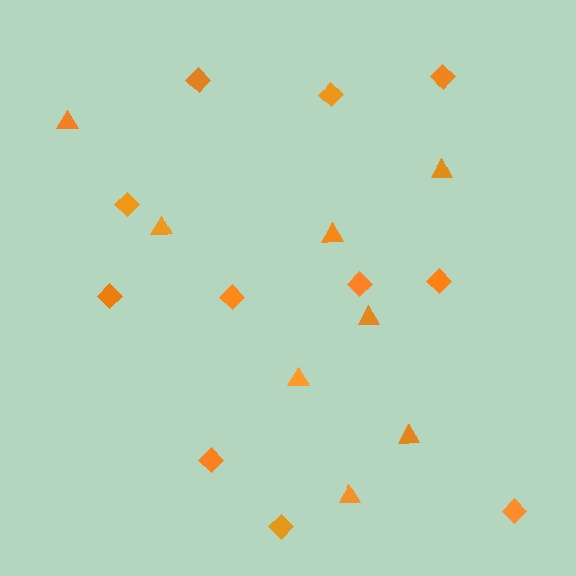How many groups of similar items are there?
There are 2 groups: one group of diamonds (11) and one group of triangles (8).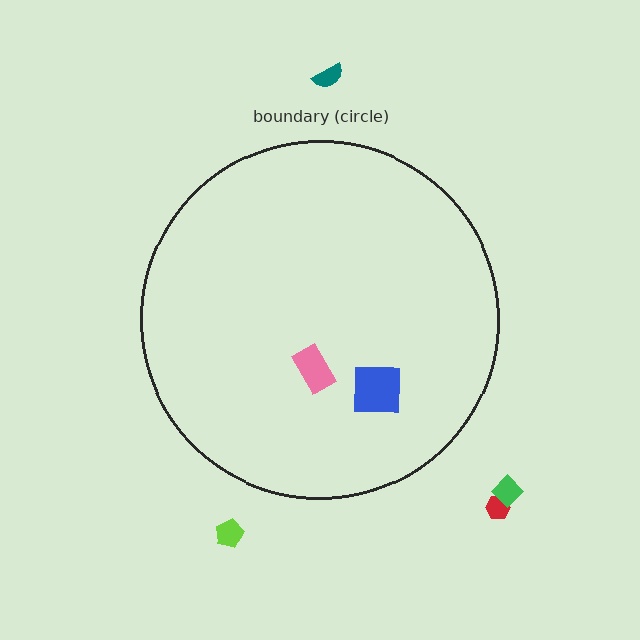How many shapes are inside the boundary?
2 inside, 4 outside.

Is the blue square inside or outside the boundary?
Inside.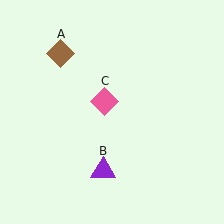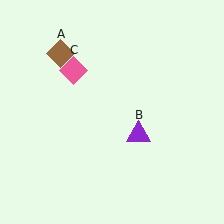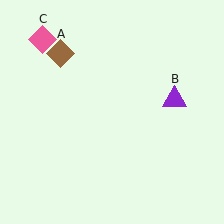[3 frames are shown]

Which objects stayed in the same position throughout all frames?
Brown diamond (object A) remained stationary.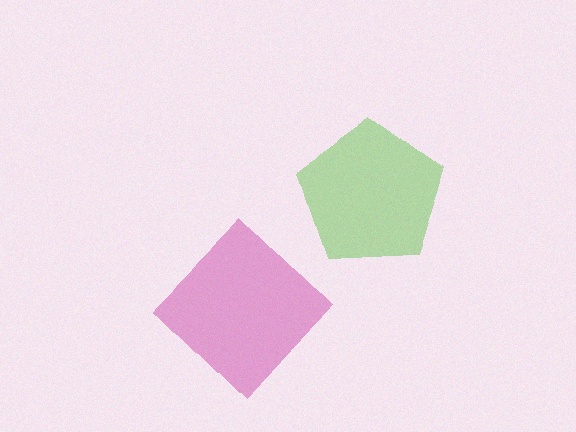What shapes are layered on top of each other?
The layered shapes are: a magenta diamond, a lime pentagon.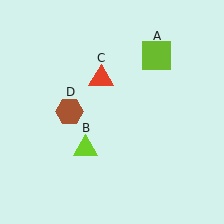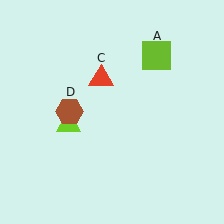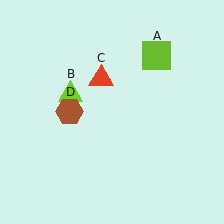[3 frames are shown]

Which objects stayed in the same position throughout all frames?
Lime square (object A) and red triangle (object C) and brown hexagon (object D) remained stationary.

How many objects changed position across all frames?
1 object changed position: lime triangle (object B).